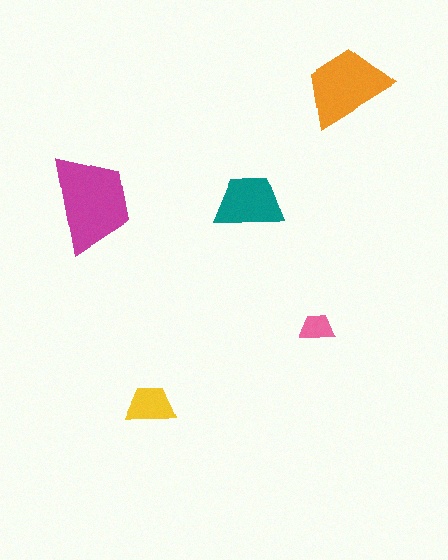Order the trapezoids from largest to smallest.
the magenta one, the orange one, the teal one, the yellow one, the pink one.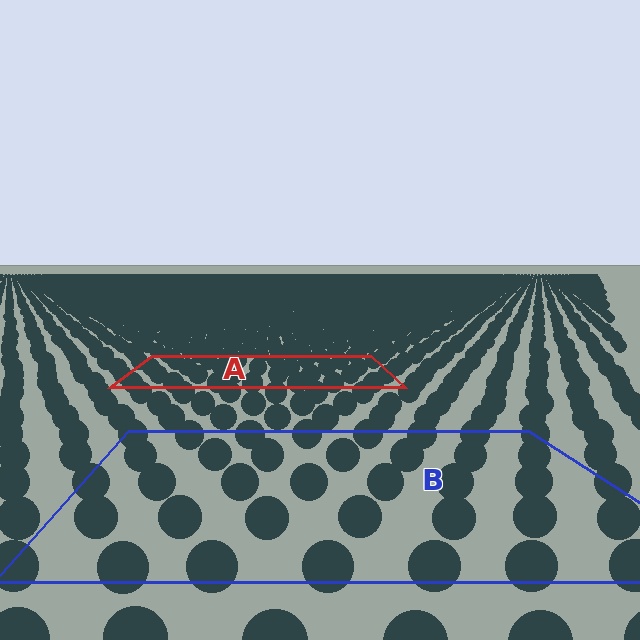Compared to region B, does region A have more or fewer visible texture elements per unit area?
Region A has more texture elements per unit area — they are packed more densely because it is farther away.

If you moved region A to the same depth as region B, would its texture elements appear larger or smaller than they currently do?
They would appear larger. At a closer depth, the same texture elements are projected at a bigger on-screen size.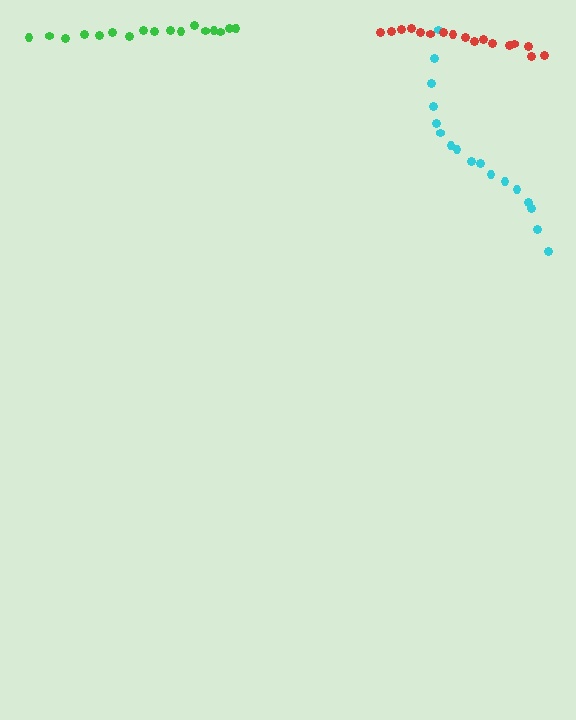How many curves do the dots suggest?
There are 3 distinct paths.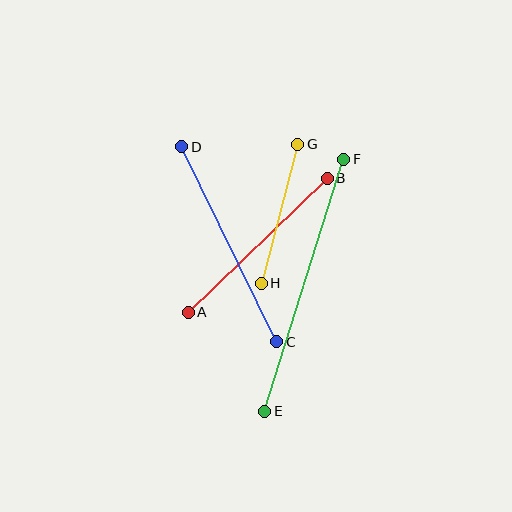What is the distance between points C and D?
The distance is approximately 217 pixels.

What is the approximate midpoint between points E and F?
The midpoint is at approximately (304, 285) pixels.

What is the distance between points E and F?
The distance is approximately 264 pixels.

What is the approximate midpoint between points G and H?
The midpoint is at approximately (280, 214) pixels.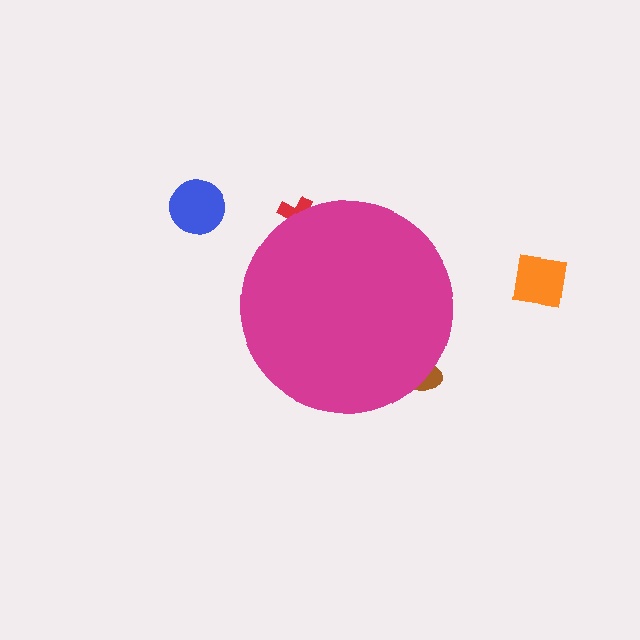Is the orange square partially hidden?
No, the orange square is fully visible.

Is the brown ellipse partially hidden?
Yes, the brown ellipse is partially hidden behind the magenta circle.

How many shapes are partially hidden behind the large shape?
2 shapes are partially hidden.